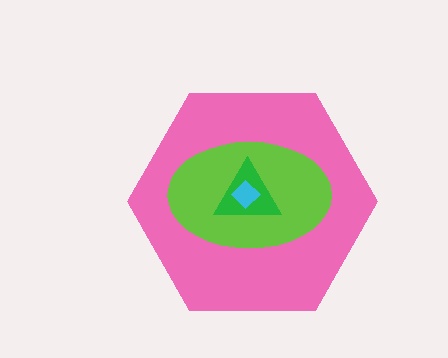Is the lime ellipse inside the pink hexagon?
Yes.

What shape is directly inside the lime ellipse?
The green triangle.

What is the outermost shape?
The pink hexagon.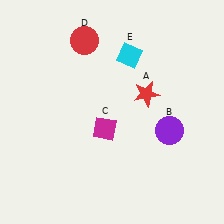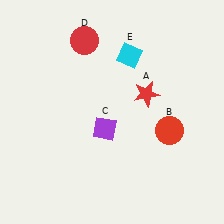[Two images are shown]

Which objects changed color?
B changed from purple to red. C changed from magenta to purple.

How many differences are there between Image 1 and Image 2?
There are 2 differences between the two images.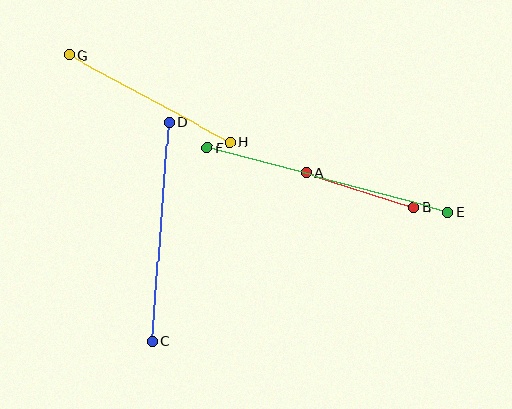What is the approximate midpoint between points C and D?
The midpoint is at approximately (161, 232) pixels.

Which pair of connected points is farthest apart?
Points E and F are farthest apart.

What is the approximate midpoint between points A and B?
The midpoint is at approximately (360, 190) pixels.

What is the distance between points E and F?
The distance is approximately 249 pixels.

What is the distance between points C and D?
The distance is approximately 219 pixels.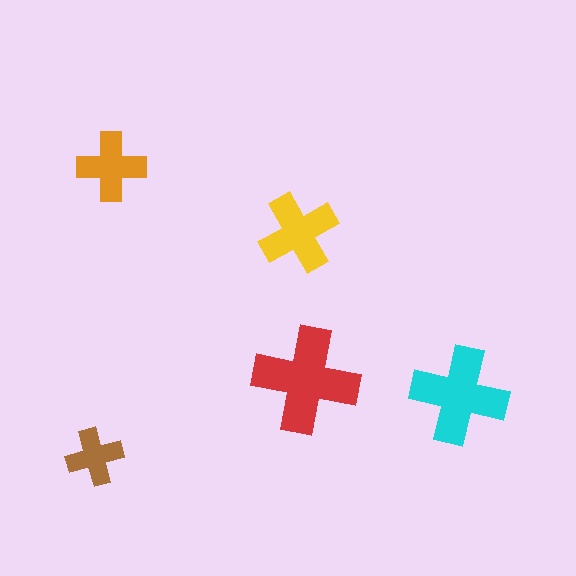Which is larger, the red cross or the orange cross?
The red one.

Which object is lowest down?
The brown cross is bottommost.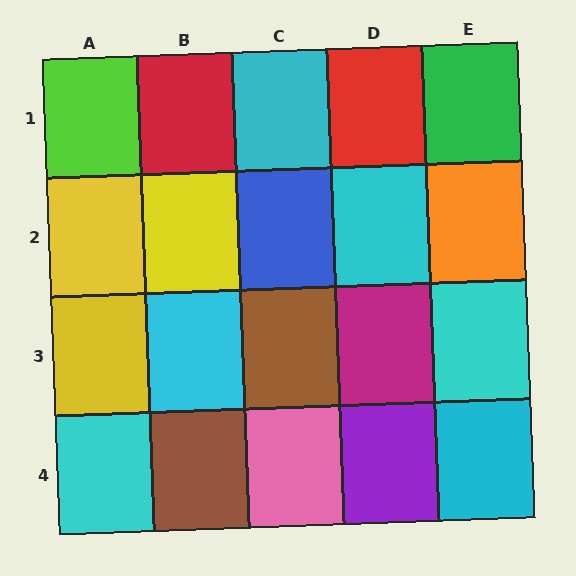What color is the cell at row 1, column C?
Cyan.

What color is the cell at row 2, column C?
Blue.